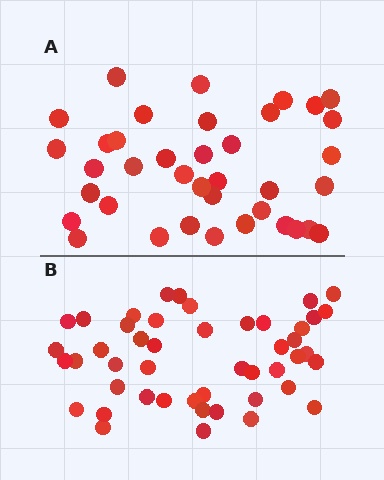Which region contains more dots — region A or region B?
Region B (the bottom region) has more dots.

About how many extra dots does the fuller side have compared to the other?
Region B has roughly 8 or so more dots than region A.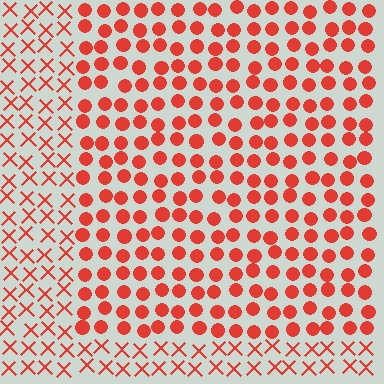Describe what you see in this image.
The image is filled with small red elements arranged in a uniform grid. A rectangle-shaped region contains circles, while the surrounding area contains X marks. The boundary is defined purely by the change in element shape.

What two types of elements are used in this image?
The image uses circles inside the rectangle region and X marks outside it.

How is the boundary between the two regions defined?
The boundary is defined by a change in element shape: circles inside vs. X marks outside. All elements share the same color and spacing.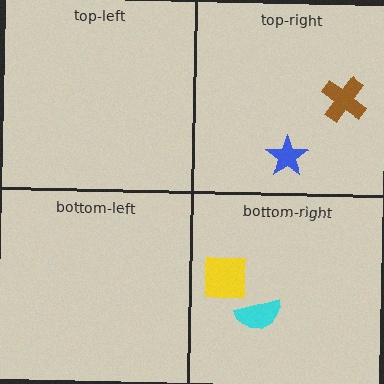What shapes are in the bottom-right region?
The yellow square, the cyan semicircle.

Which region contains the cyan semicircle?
The bottom-right region.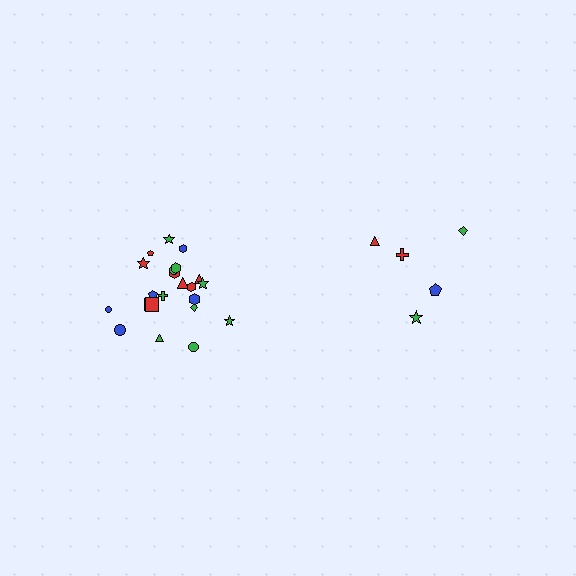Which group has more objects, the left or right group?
The left group.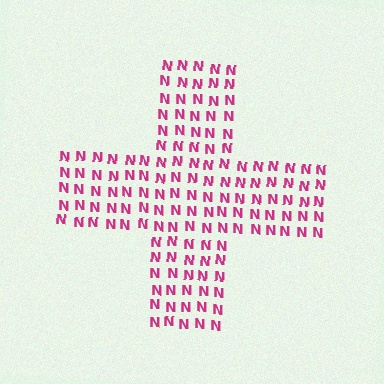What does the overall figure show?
The overall figure shows a cross.